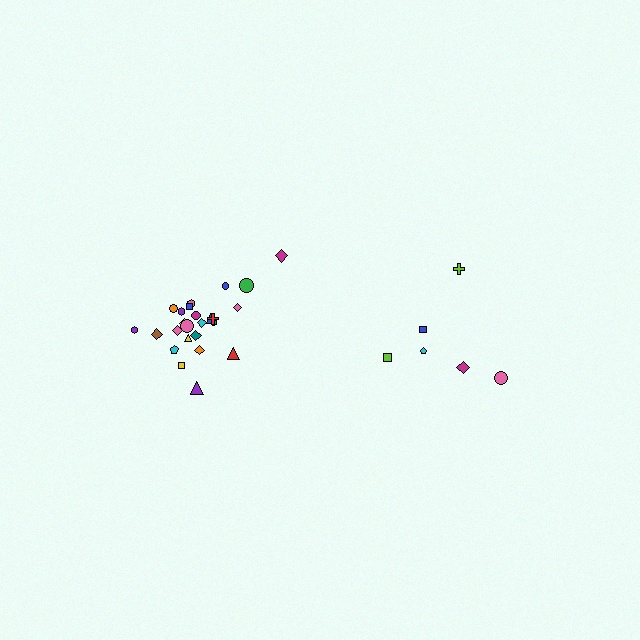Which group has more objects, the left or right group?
The left group.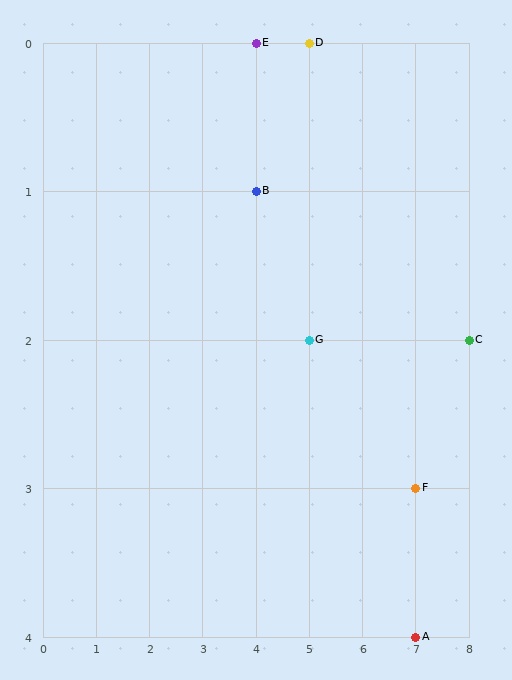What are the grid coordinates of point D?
Point D is at grid coordinates (5, 0).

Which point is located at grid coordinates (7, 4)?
Point A is at (7, 4).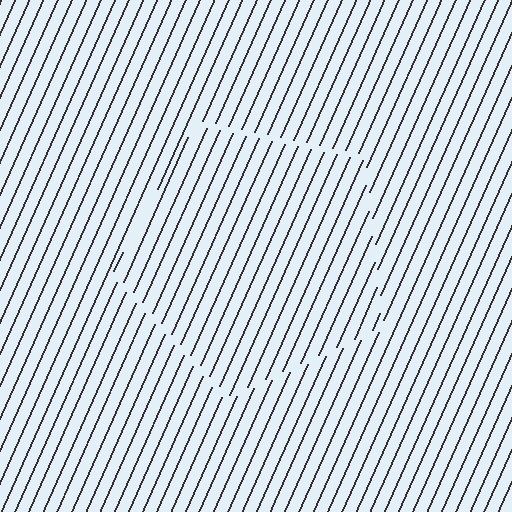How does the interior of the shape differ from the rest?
The interior of the shape contains the same grating, shifted by half a period — the contour is defined by the phase discontinuity where line-ends from the inner and outer gratings abut.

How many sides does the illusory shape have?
5 sides — the line-ends trace a pentagon.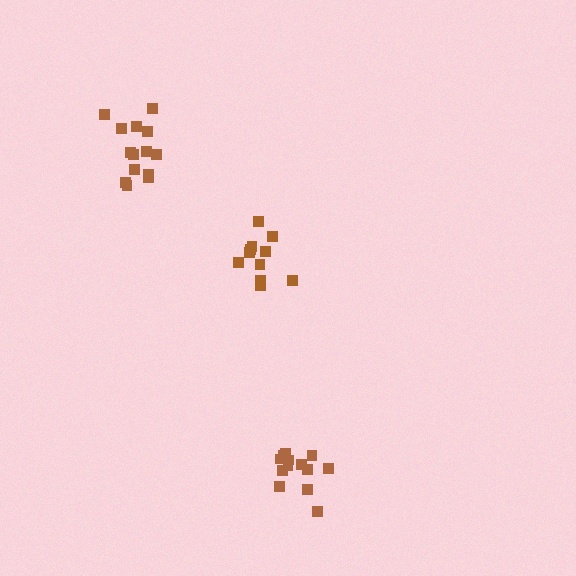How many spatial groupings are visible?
There are 3 spatial groupings.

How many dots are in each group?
Group 1: 13 dots, Group 2: 15 dots, Group 3: 11 dots (39 total).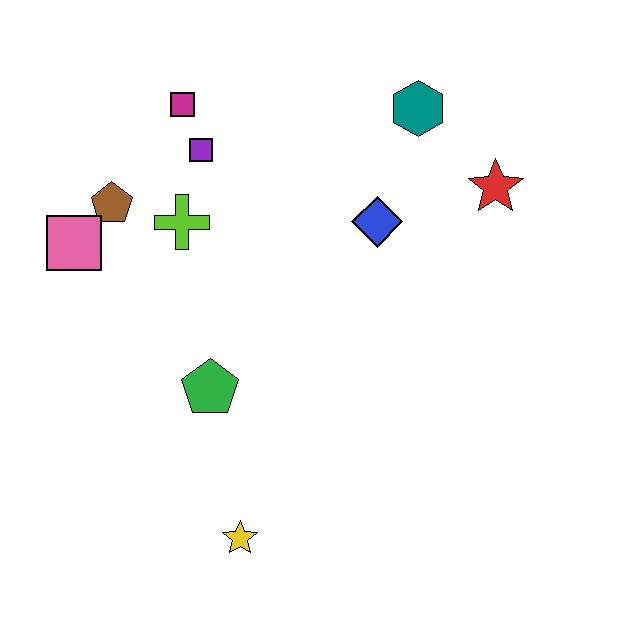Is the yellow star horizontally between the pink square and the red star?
Yes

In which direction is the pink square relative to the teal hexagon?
The pink square is to the left of the teal hexagon.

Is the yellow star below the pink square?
Yes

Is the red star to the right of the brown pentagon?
Yes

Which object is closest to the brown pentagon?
The pink square is closest to the brown pentagon.